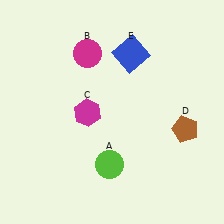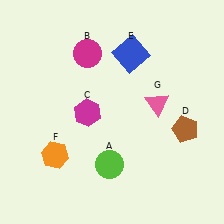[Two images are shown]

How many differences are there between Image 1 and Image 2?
There are 2 differences between the two images.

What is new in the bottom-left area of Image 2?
An orange hexagon (F) was added in the bottom-left area of Image 2.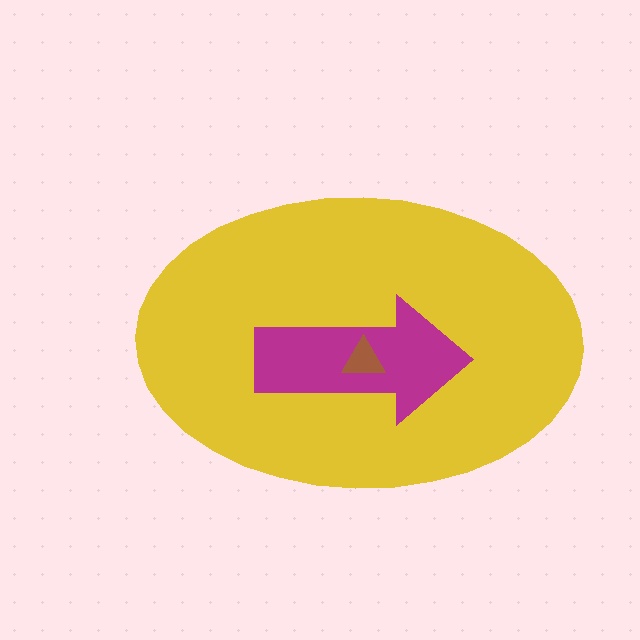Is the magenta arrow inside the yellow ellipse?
Yes.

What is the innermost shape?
The brown triangle.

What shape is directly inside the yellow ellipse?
The magenta arrow.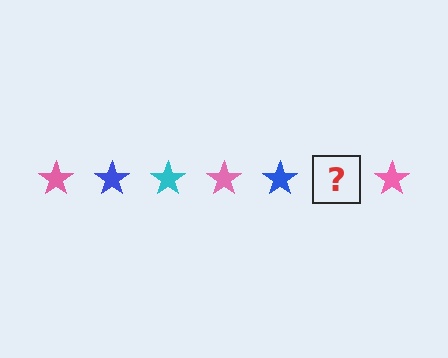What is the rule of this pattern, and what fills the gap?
The rule is that the pattern cycles through pink, blue, cyan stars. The gap should be filled with a cyan star.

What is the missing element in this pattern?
The missing element is a cyan star.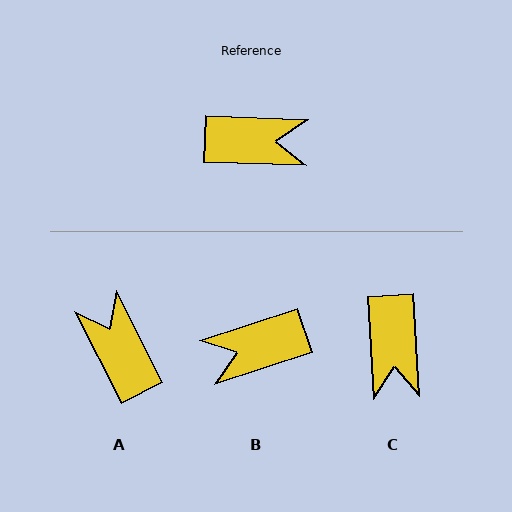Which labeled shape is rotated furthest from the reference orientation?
B, about 160 degrees away.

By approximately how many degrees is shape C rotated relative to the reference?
Approximately 85 degrees clockwise.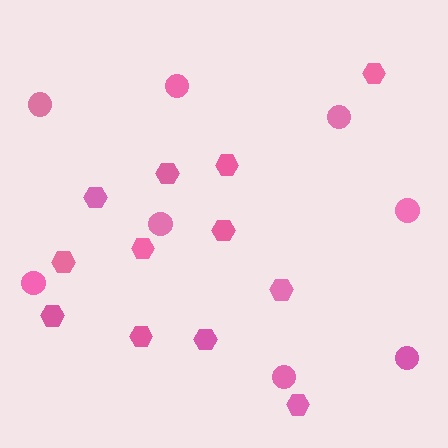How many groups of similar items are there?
There are 2 groups: one group of hexagons (12) and one group of circles (8).